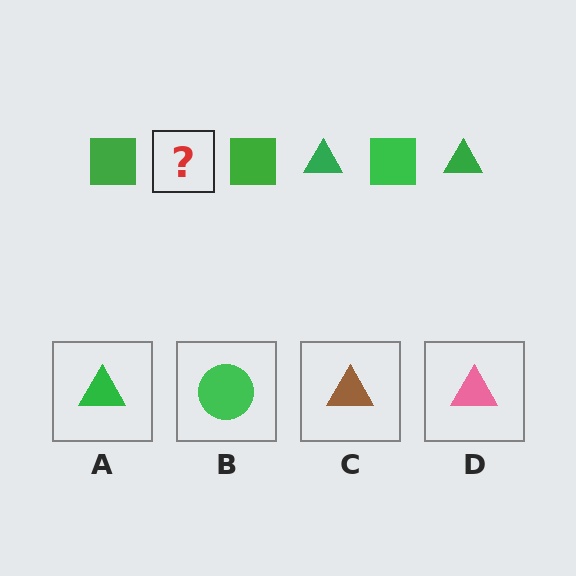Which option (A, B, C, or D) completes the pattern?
A.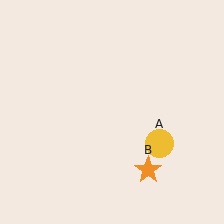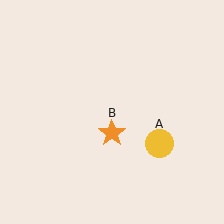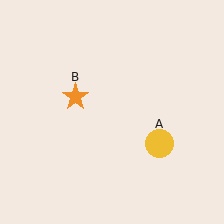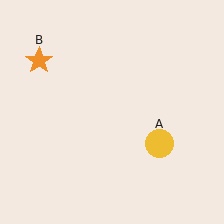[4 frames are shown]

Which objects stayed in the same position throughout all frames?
Yellow circle (object A) remained stationary.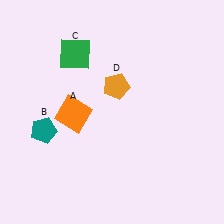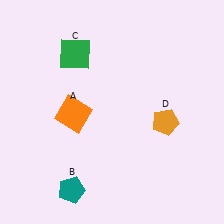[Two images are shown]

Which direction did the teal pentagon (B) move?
The teal pentagon (B) moved down.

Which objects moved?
The objects that moved are: the teal pentagon (B), the orange pentagon (D).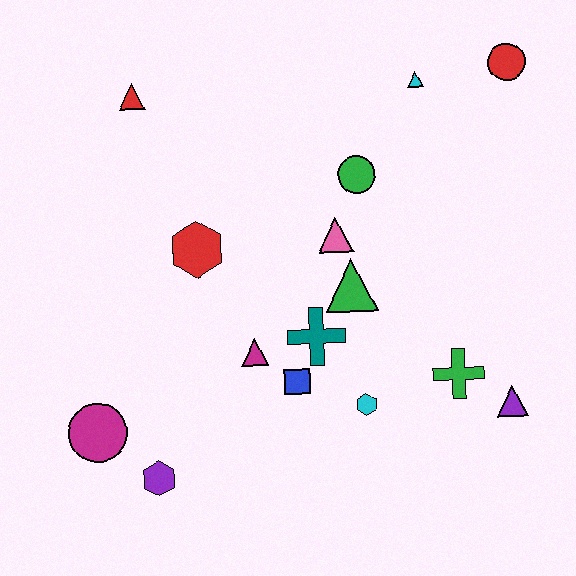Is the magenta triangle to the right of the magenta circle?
Yes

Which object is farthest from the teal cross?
The red circle is farthest from the teal cross.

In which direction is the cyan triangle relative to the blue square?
The cyan triangle is above the blue square.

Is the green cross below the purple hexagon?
No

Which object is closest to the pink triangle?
The green triangle is closest to the pink triangle.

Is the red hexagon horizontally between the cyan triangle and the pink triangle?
No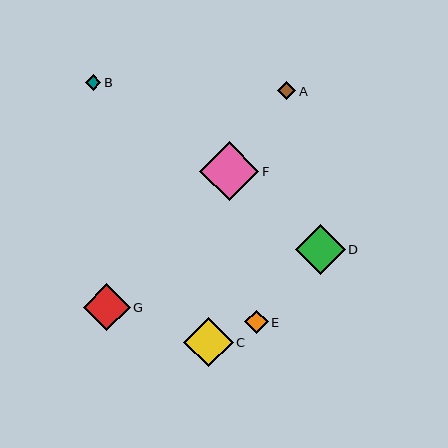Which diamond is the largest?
Diamond F is the largest with a size of approximately 59 pixels.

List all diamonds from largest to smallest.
From largest to smallest: F, D, C, G, E, A, B.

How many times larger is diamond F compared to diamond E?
Diamond F is approximately 2.6 times the size of diamond E.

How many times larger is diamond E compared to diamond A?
Diamond E is approximately 1.2 times the size of diamond A.